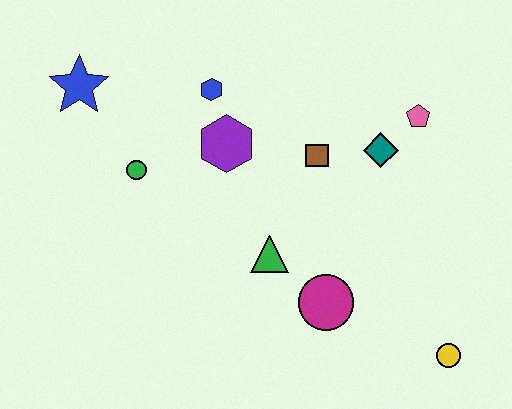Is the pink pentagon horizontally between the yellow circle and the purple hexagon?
Yes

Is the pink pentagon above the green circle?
Yes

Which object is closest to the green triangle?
The magenta circle is closest to the green triangle.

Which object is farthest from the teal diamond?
The blue star is farthest from the teal diamond.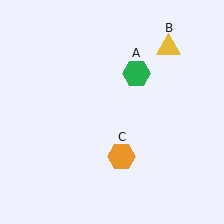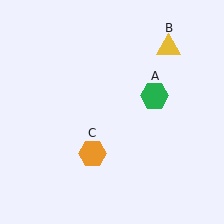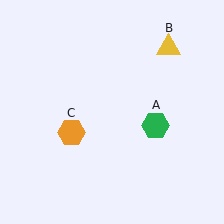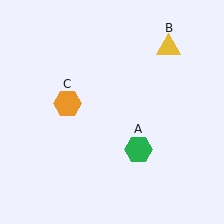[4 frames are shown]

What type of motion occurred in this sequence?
The green hexagon (object A), orange hexagon (object C) rotated clockwise around the center of the scene.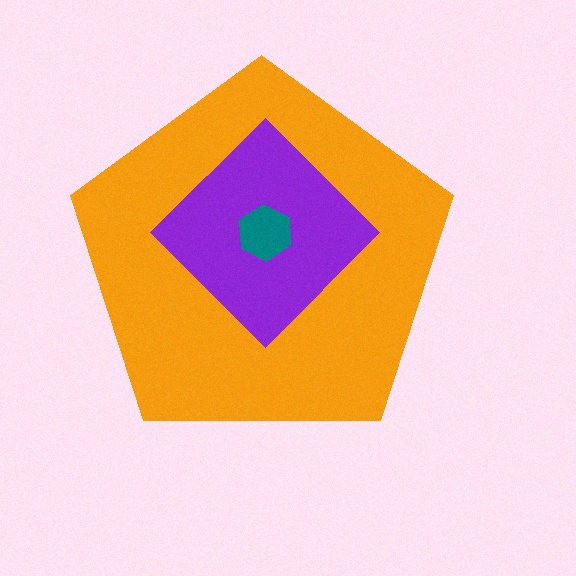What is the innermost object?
The teal hexagon.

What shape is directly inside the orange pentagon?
The purple diamond.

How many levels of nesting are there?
3.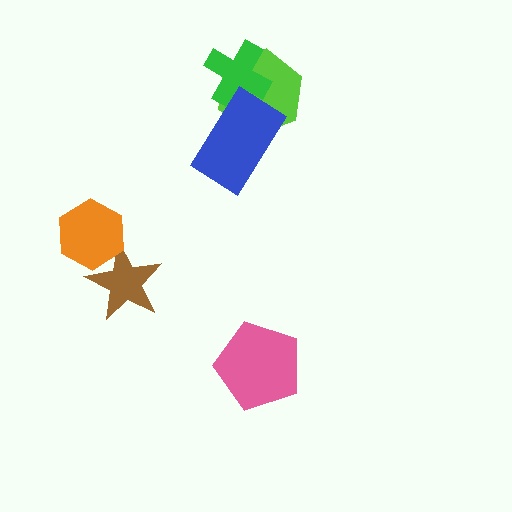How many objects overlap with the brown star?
1 object overlaps with the brown star.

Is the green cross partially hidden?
Yes, it is partially covered by another shape.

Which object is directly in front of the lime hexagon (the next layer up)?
The green cross is directly in front of the lime hexagon.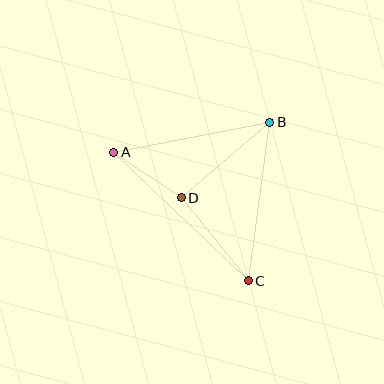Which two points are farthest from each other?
Points A and C are farthest from each other.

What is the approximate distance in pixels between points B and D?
The distance between B and D is approximately 117 pixels.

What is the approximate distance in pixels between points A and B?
The distance between A and B is approximately 159 pixels.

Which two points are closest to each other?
Points A and D are closest to each other.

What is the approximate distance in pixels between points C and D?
The distance between C and D is approximately 107 pixels.